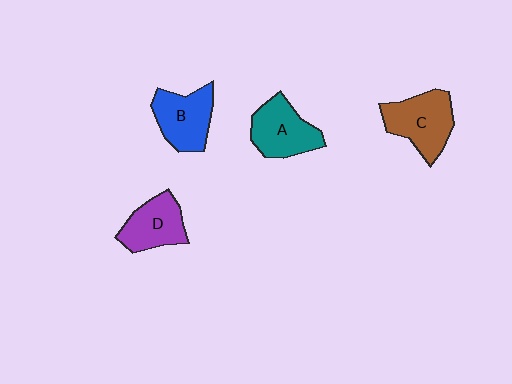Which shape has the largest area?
Shape C (brown).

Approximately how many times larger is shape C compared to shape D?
Approximately 1.2 times.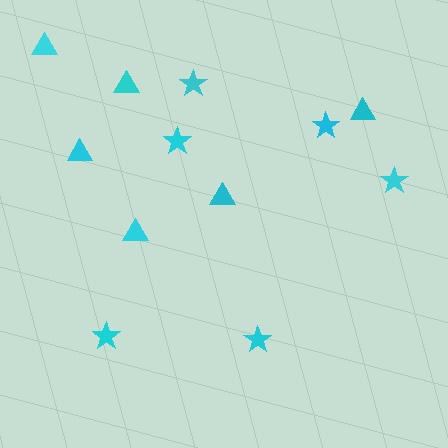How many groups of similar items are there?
There are 2 groups: one group of triangles (6) and one group of stars (6).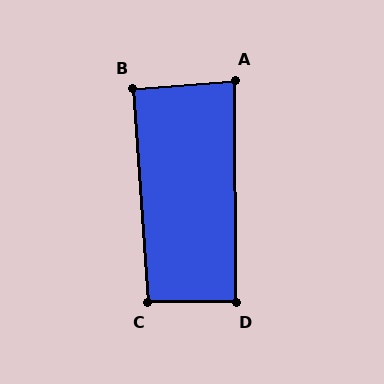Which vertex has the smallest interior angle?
A, at approximately 86 degrees.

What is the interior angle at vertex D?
Approximately 90 degrees (approximately right).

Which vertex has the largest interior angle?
C, at approximately 94 degrees.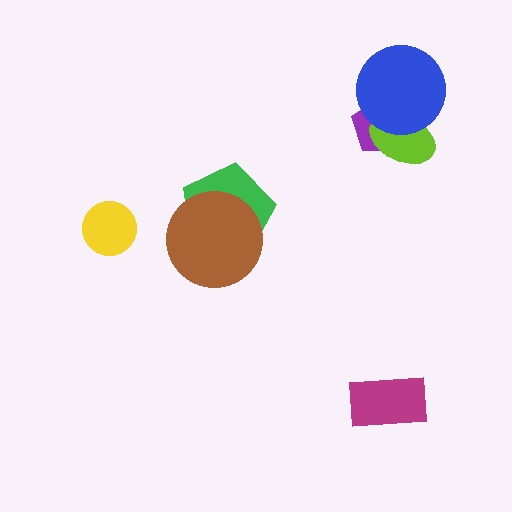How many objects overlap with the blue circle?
2 objects overlap with the blue circle.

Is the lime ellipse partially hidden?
Yes, it is partially covered by another shape.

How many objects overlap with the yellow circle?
0 objects overlap with the yellow circle.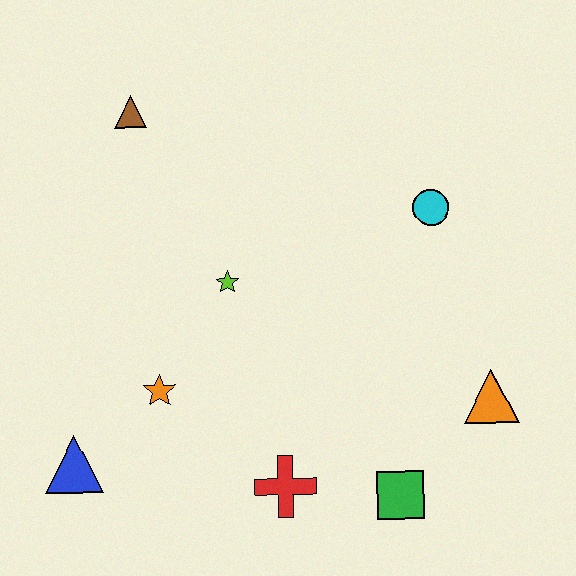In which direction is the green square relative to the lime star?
The green square is below the lime star.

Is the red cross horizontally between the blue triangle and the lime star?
No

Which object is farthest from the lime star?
The orange triangle is farthest from the lime star.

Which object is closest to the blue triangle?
The orange star is closest to the blue triangle.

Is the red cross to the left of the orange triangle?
Yes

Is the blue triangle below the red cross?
No